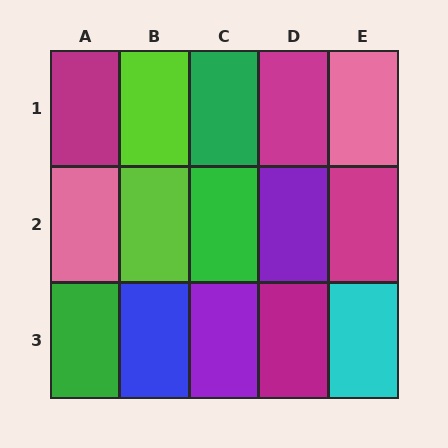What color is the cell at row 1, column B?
Lime.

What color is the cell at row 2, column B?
Lime.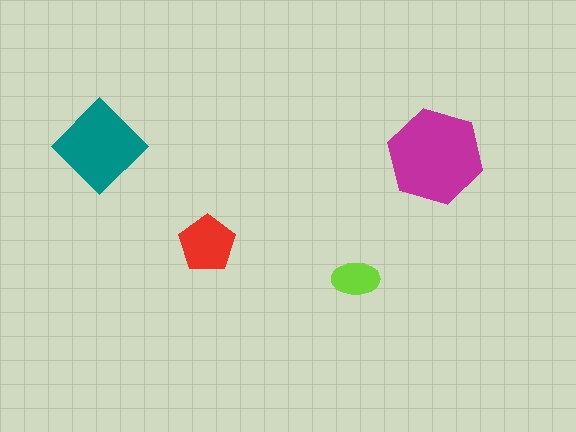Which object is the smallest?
The lime ellipse.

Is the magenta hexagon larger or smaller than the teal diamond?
Larger.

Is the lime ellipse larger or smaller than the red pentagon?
Smaller.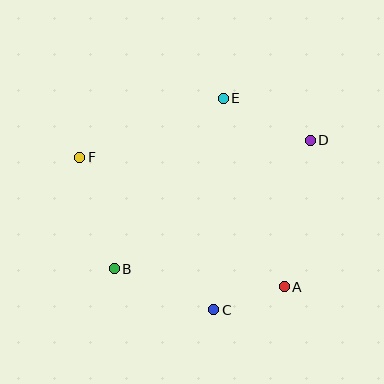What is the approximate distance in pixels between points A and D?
The distance between A and D is approximately 149 pixels.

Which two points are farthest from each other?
Points A and F are farthest from each other.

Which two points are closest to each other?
Points A and C are closest to each other.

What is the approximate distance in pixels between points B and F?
The distance between B and F is approximately 117 pixels.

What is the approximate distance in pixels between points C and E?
The distance between C and E is approximately 212 pixels.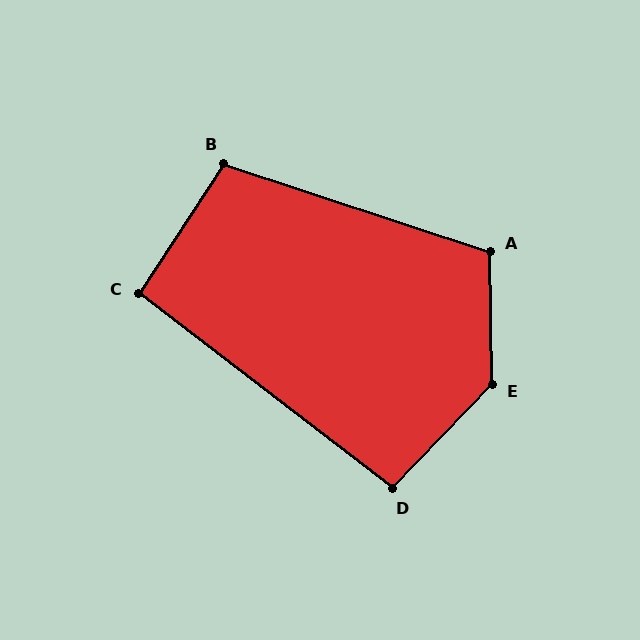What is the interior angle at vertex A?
Approximately 109 degrees (obtuse).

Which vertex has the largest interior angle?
E, at approximately 136 degrees.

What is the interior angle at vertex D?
Approximately 96 degrees (obtuse).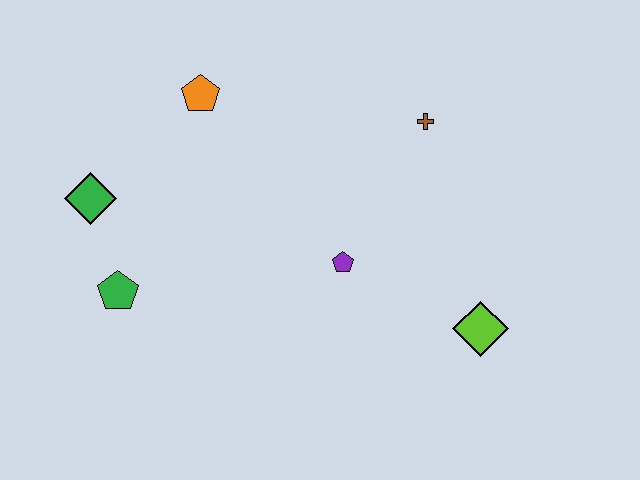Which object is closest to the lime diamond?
The purple pentagon is closest to the lime diamond.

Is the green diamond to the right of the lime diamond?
No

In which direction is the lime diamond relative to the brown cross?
The lime diamond is below the brown cross.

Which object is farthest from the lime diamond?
The green diamond is farthest from the lime diamond.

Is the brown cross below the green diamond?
No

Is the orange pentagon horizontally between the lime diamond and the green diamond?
Yes